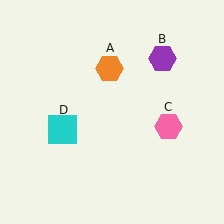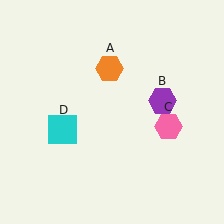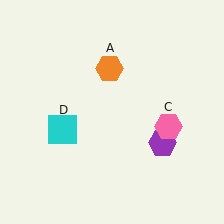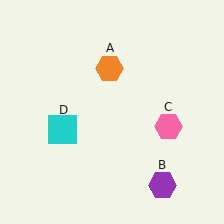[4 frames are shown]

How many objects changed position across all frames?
1 object changed position: purple hexagon (object B).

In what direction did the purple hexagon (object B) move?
The purple hexagon (object B) moved down.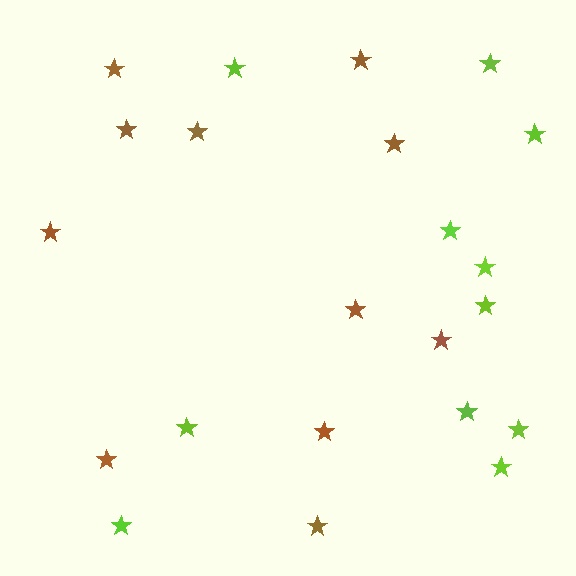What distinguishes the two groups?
There are 2 groups: one group of lime stars (11) and one group of brown stars (11).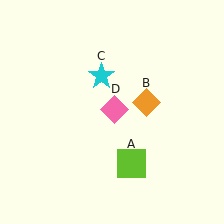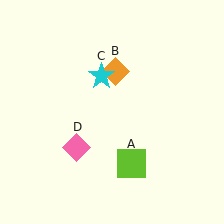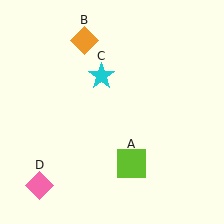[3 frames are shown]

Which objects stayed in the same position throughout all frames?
Lime square (object A) and cyan star (object C) remained stationary.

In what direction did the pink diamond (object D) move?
The pink diamond (object D) moved down and to the left.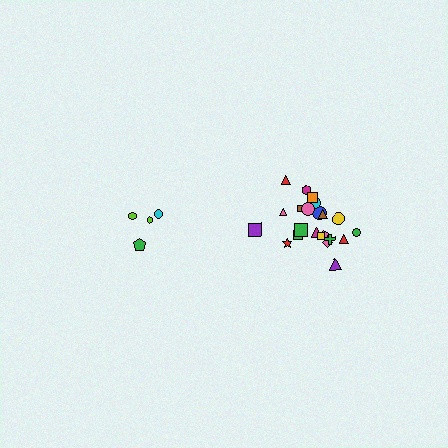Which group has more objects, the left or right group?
The right group.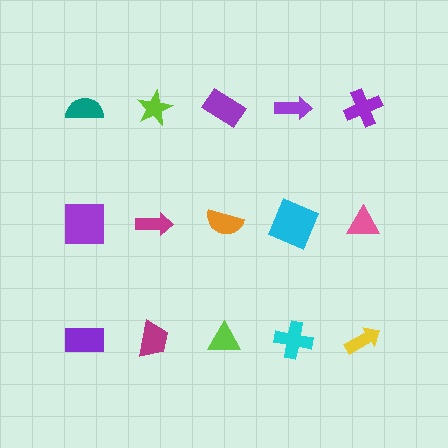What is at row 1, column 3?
A purple rectangle.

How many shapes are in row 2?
5 shapes.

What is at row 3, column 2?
A magenta trapezoid.